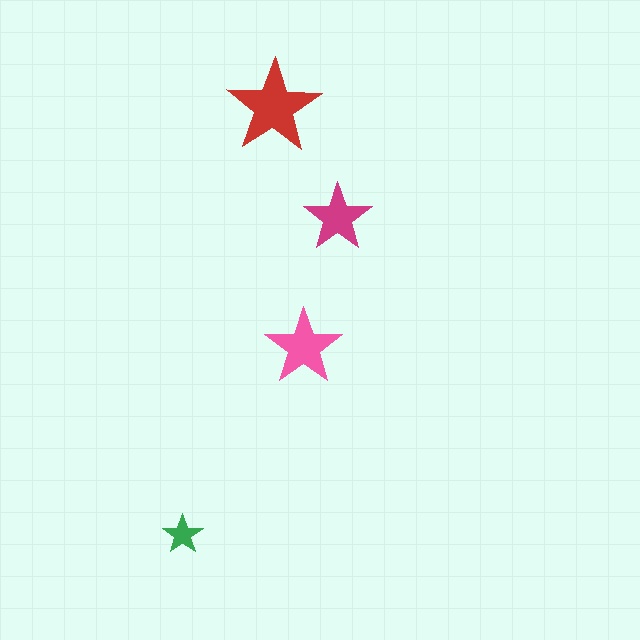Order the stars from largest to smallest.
the red one, the pink one, the magenta one, the green one.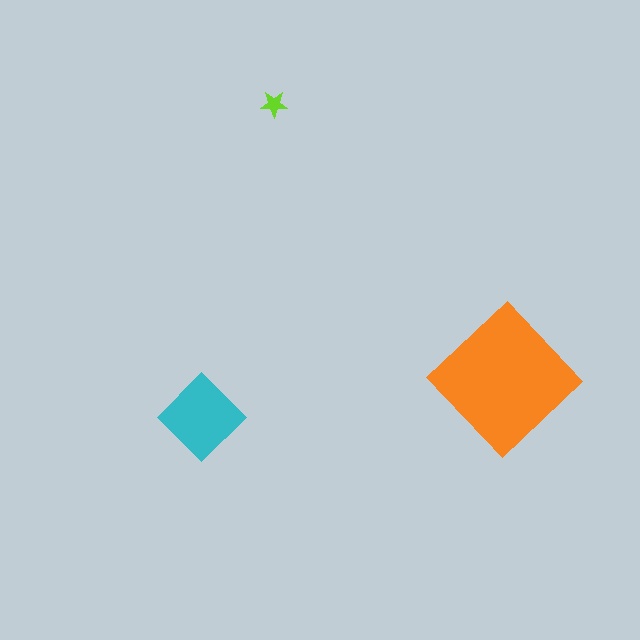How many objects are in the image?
There are 3 objects in the image.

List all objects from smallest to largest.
The lime star, the cyan diamond, the orange diamond.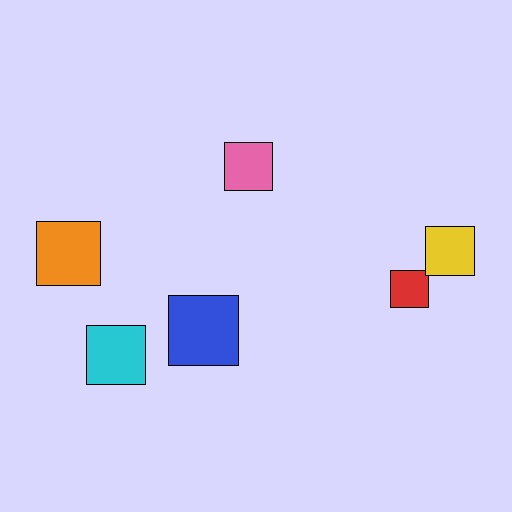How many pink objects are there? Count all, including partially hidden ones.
There is 1 pink object.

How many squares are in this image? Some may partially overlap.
There are 6 squares.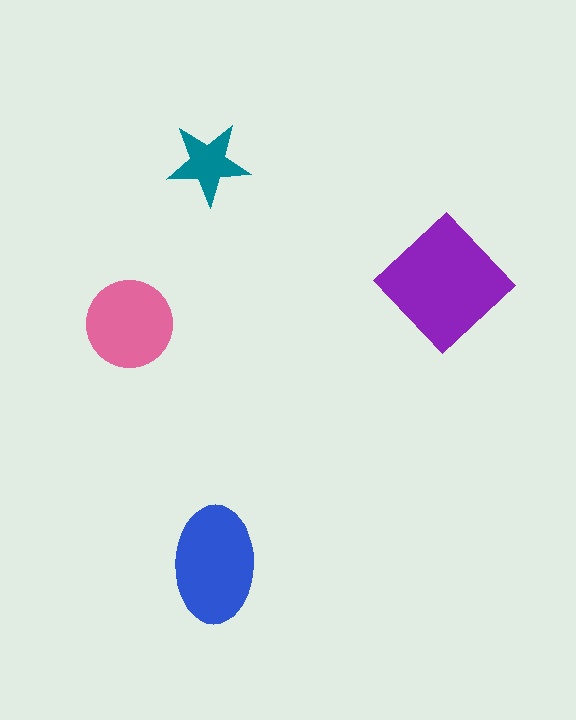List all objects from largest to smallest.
The purple diamond, the blue ellipse, the pink circle, the teal star.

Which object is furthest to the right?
The purple diamond is rightmost.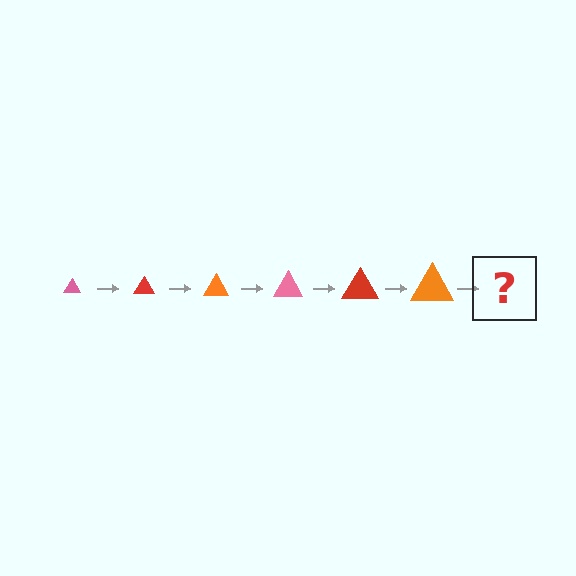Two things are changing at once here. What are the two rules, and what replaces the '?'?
The two rules are that the triangle grows larger each step and the color cycles through pink, red, and orange. The '?' should be a pink triangle, larger than the previous one.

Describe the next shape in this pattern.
It should be a pink triangle, larger than the previous one.